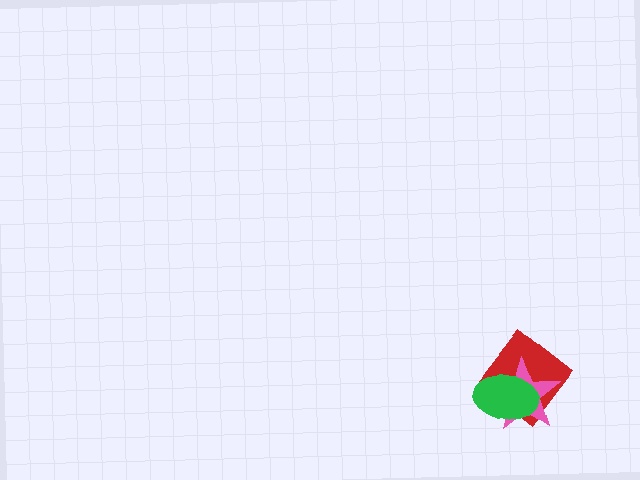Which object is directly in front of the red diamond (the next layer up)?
The pink star is directly in front of the red diamond.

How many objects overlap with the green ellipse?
2 objects overlap with the green ellipse.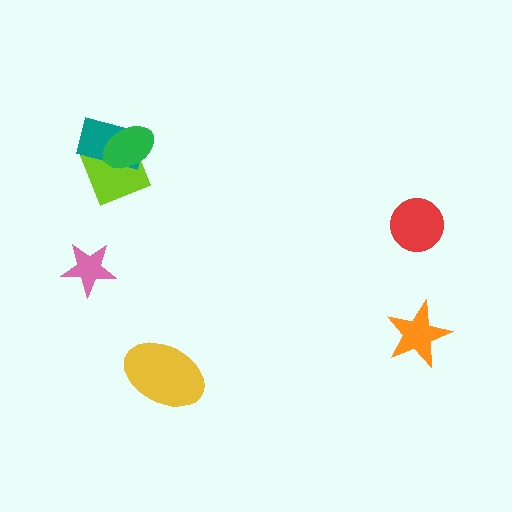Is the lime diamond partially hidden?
Yes, it is partially covered by another shape.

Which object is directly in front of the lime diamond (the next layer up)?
The teal rectangle is directly in front of the lime diamond.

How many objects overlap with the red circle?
0 objects overlap with the red circle.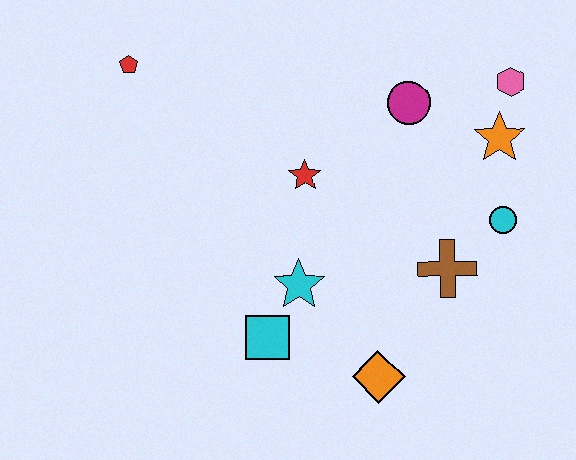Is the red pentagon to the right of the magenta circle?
No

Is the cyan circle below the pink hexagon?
Yes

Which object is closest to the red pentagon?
The red star is closest to the red pentagon.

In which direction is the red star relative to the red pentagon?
The red star is to the right of the red pentagon.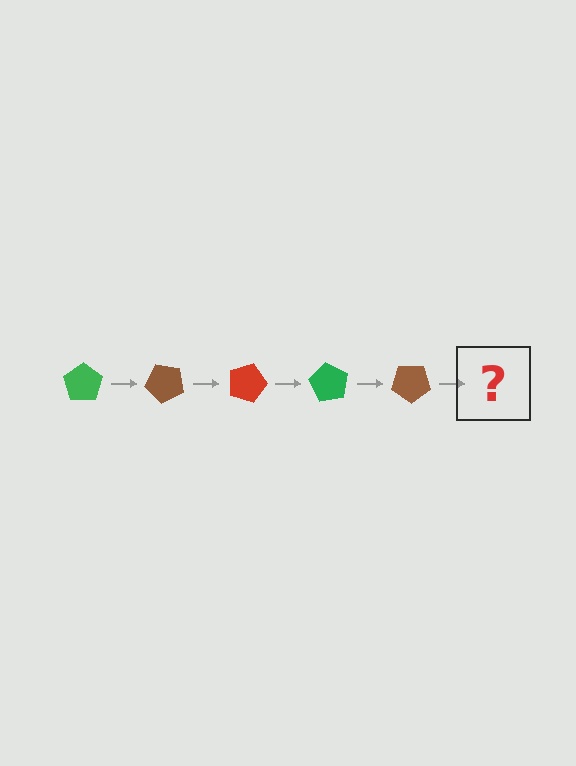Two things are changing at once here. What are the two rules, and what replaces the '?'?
The two rules are that it rotates 45 degrees each step and the color cycles through green, brown, and red. The '?' should be a red pentagon, rotated 225 degrees from the start.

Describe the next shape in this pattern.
It should be a red pentagon, rotated 225 degrees from the start.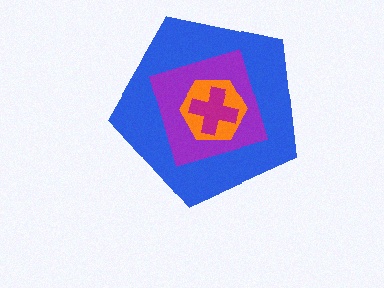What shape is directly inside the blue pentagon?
The purple square.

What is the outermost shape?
The blue pentagon.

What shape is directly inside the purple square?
The orange hexagon.